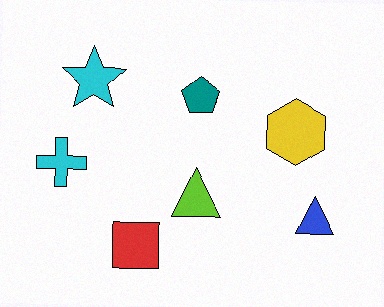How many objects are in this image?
There are 7 objects.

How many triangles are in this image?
There are 2 triangles.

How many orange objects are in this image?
There are no orange objects.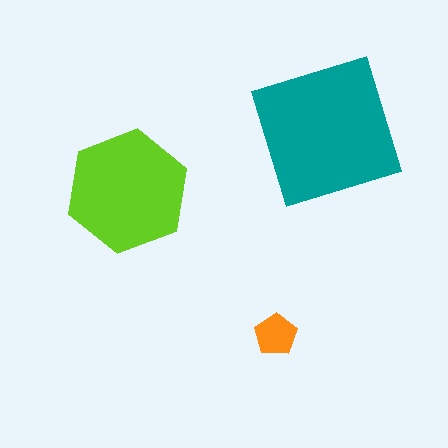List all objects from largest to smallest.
The teal square, the lime hexagon, the orange pentagon.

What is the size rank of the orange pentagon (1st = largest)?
3rd.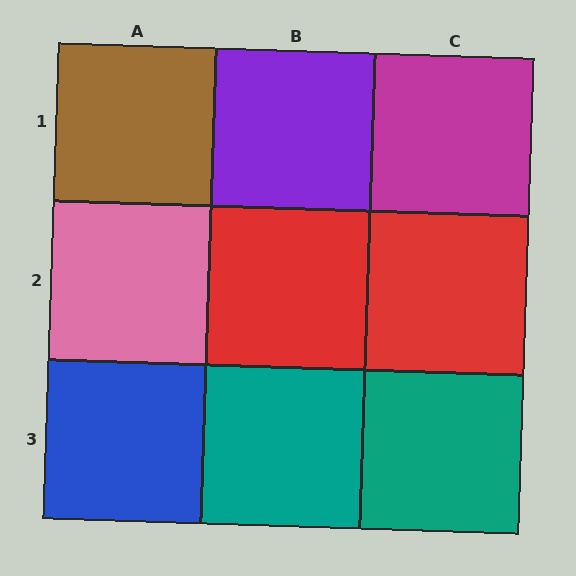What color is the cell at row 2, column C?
Red.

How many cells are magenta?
1 cell is magenta.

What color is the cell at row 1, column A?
Brown.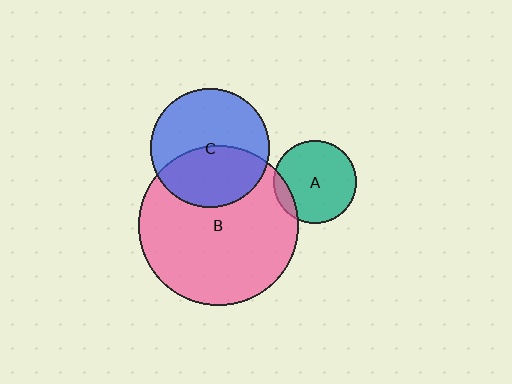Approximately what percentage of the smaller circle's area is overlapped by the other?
Approximately 10%.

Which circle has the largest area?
Circle B (pink).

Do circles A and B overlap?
Yes.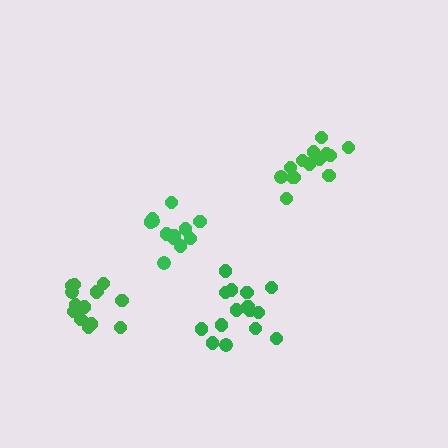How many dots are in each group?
Group 1: 15 dots, Group 2: 14 dots, Group 3: 12 dots, Group 4: 15 dots (56 total).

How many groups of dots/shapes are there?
There are 4 groups.